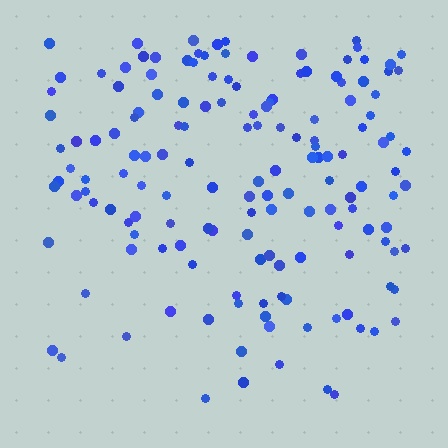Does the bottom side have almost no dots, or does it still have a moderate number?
Still a moderate number, just noticeably fewer than the top.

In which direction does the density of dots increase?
From bottom to top, with the top side densest.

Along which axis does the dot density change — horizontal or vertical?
Vertical.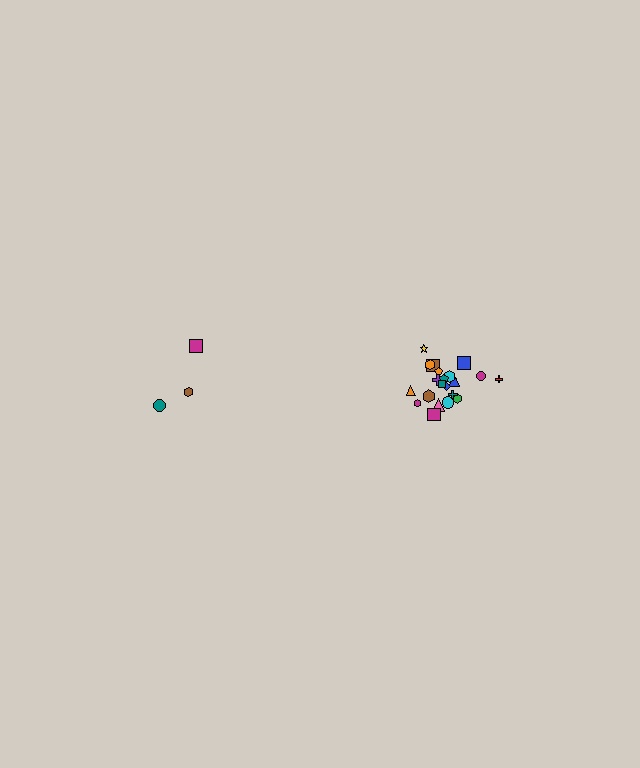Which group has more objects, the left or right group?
The right group.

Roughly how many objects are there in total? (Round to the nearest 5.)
Roughly 25 objects in total.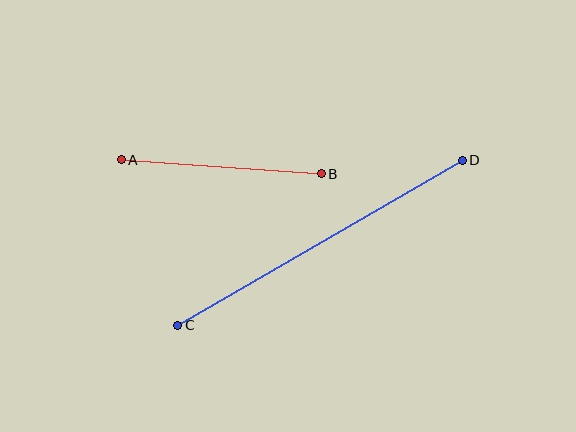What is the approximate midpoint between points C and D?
The midpoint is at approximately (320, 243) pixels.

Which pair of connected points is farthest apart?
Points C and D are farthest apart.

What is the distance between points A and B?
The distance is approximately 200 pixels.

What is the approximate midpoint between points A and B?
The midpoint is at approximately (221, 167) pixels.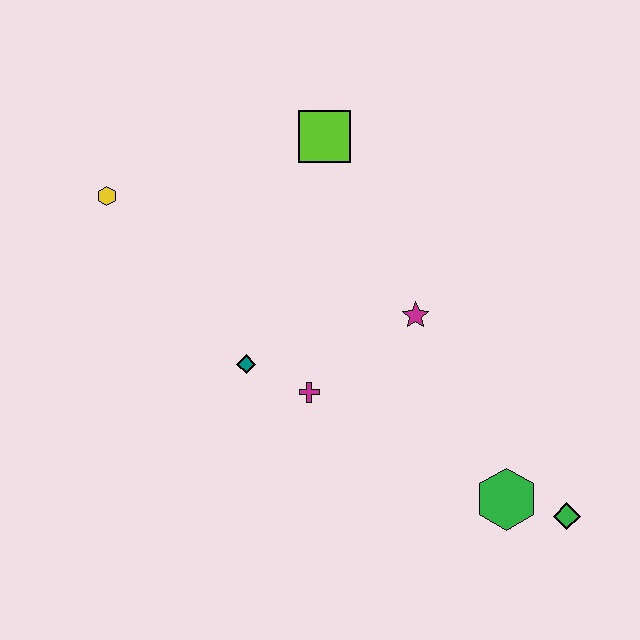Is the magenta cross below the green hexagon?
No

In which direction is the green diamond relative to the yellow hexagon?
The green diamond is to the right of the yellow hexagon.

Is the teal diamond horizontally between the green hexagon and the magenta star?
No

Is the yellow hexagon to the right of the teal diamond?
No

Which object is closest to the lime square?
The magenta star is closest to the lime square.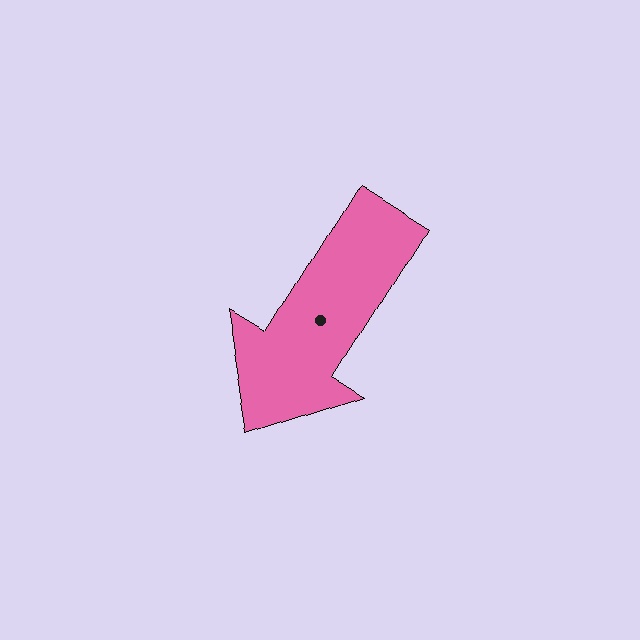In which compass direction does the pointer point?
Southwest.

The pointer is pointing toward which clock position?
Roughly 7 o'clock.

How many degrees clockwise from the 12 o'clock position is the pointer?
Approximately 212 degrees.